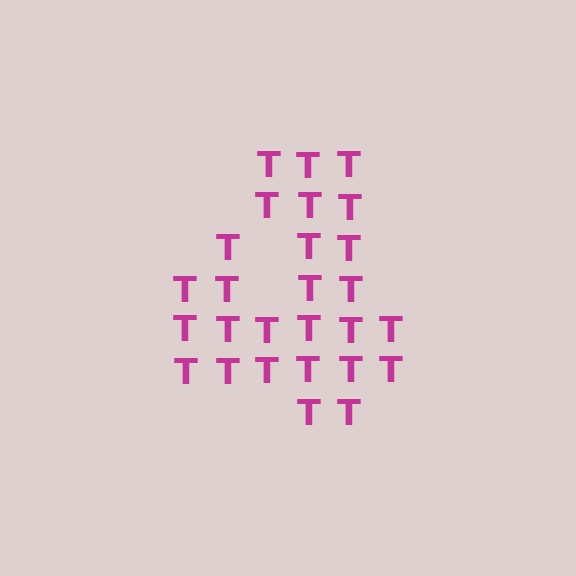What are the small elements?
The small elements are letter T's.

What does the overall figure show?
The overall figure shows the digit 4.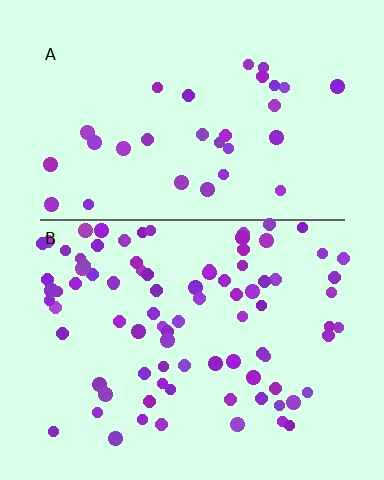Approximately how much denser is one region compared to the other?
Approximately 2.7× — region B over region A.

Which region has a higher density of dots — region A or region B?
B (the bottom).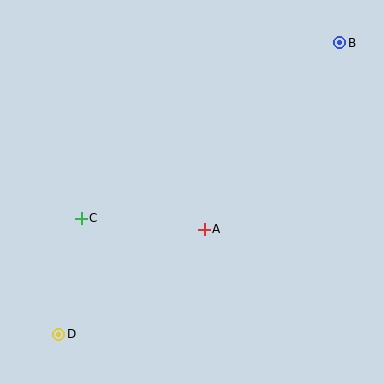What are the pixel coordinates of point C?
Point C is at (81, 218).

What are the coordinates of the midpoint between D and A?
The midpoint between D and A is at (132, 282).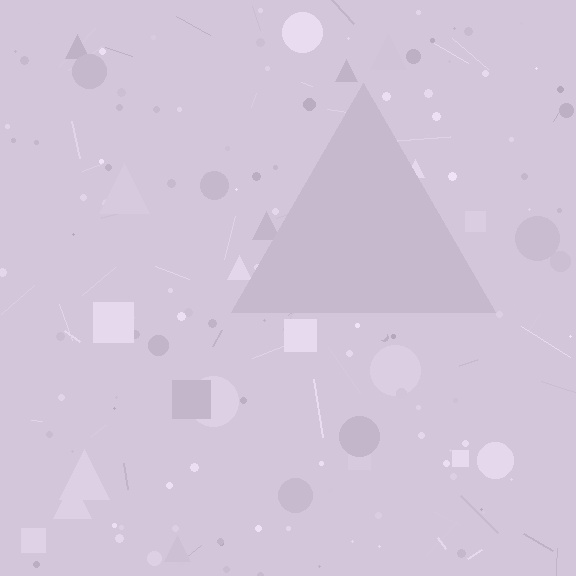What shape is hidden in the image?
A triangle is hidden in the image.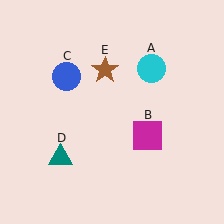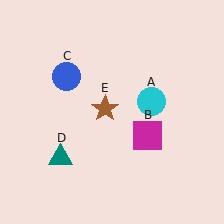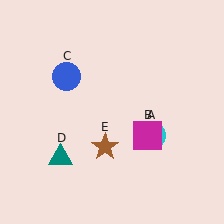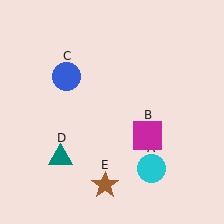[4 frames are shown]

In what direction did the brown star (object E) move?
The brown star (object E) moved down.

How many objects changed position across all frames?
2 objects changed position: cyan circle (object A), brown star (object E).